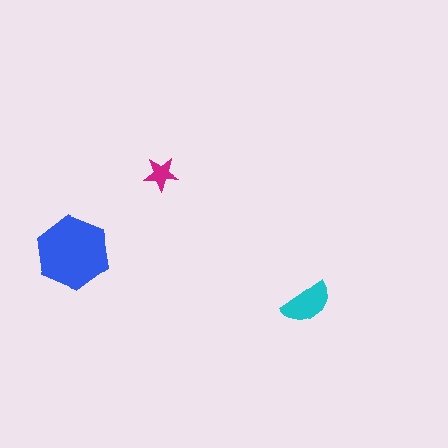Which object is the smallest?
The magenta star.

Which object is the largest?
The blue hexagon.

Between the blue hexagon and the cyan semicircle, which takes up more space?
The blue hexagon.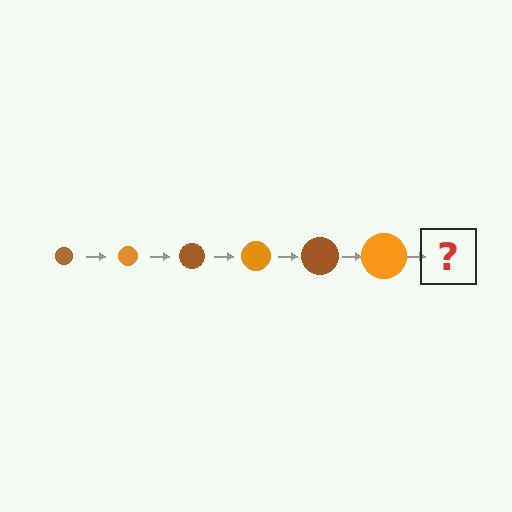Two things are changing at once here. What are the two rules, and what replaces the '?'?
The two rules are that the circle grows larger each step and the color cycles through brown and orange. The '?' should be a brown circle, larger than the previous one.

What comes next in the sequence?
The next element should be a brown circle, larger than the previous one.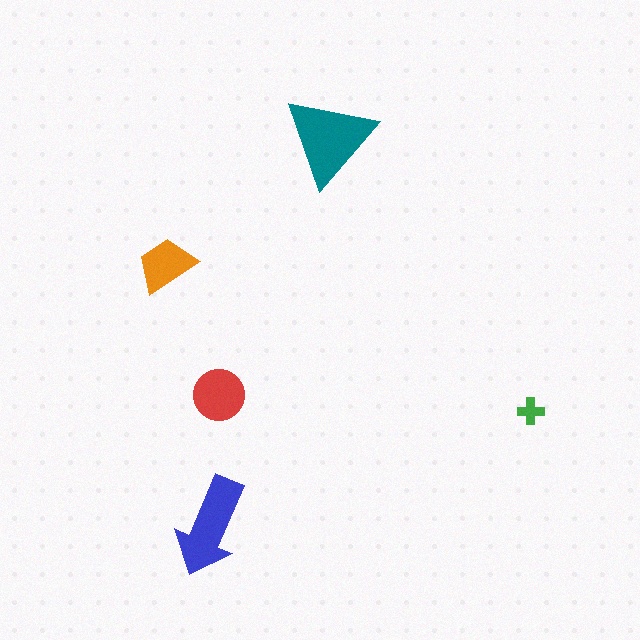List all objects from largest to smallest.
The teal triangle, the blue arrow, the red circle, the orange trapezoid, the green cross.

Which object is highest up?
The teal triangle is topmost.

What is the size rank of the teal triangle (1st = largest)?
1st.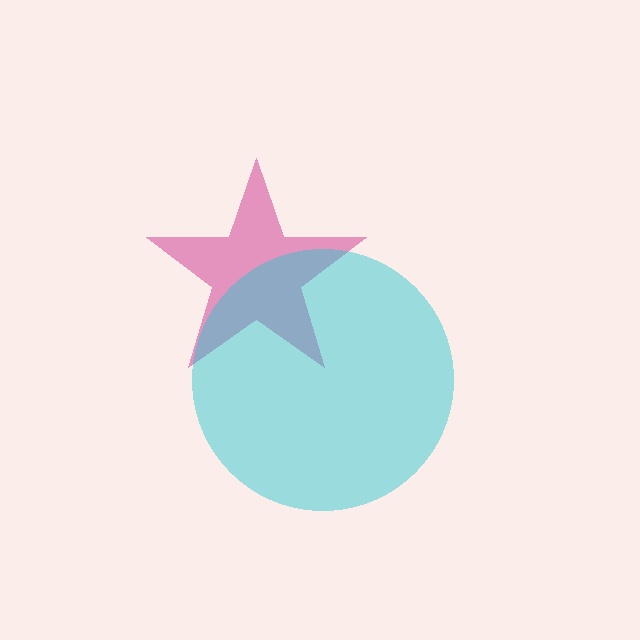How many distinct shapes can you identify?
There are 2 distinct shapes: a pink star, a cyan circle.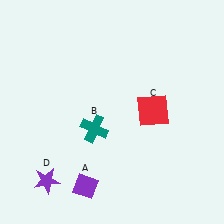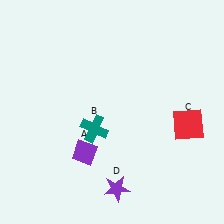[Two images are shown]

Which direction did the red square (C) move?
The red square (C) moved right.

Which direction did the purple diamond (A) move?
The purple diamond (A) moved up.